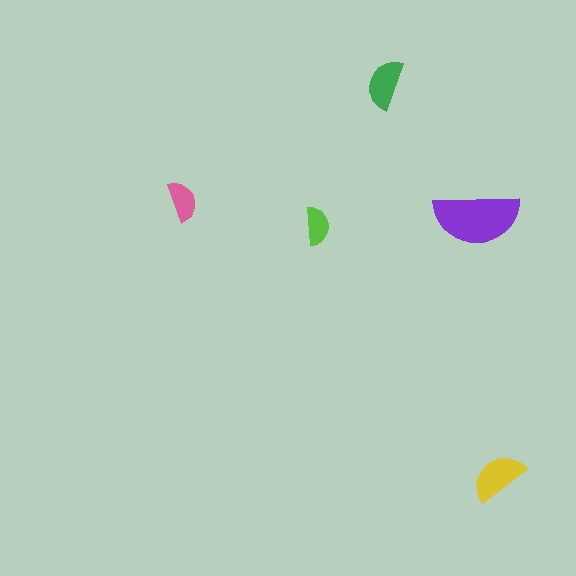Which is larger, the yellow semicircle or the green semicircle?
The yellow one.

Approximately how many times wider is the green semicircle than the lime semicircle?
About 1.5 times wider.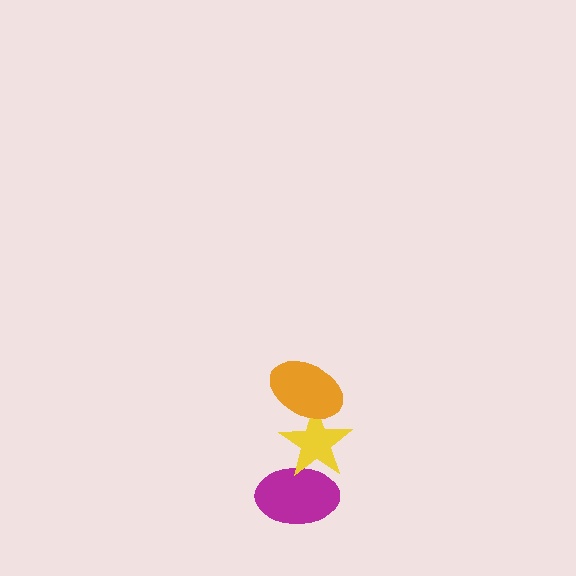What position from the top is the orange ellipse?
The orange ellipse is 1st from the top.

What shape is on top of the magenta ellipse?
The yellow star is on top of the magenta ellipse.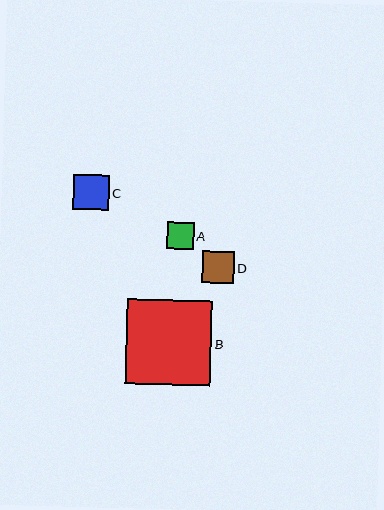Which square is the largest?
Square B is the largest with a size of approximately 85 pixels.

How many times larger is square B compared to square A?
Square B is approximately 3.1 times the size of square A.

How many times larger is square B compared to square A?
Square B is approximately 3.1 times the size of square A.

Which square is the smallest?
Square A is the smallest with a size of approximately 27 pixels.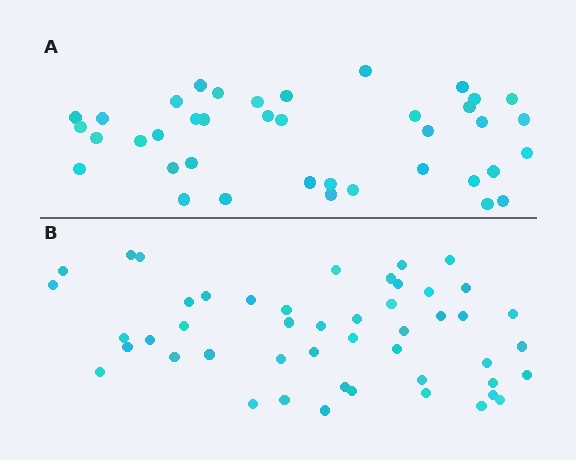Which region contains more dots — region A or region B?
Region B (the bottom region) has more dots.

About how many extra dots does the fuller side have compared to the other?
Region B has roughly 8 or so more dots than region A.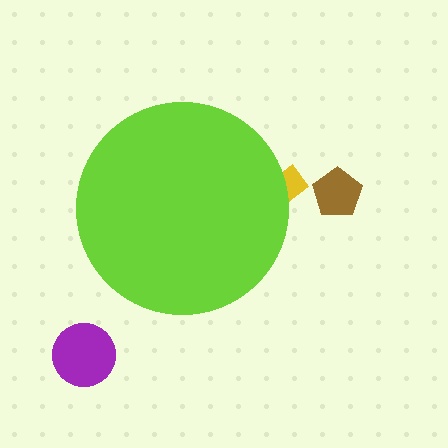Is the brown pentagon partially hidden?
No, the brown pentagon is fully visible.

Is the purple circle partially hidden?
No, the purple circle is fully visible.